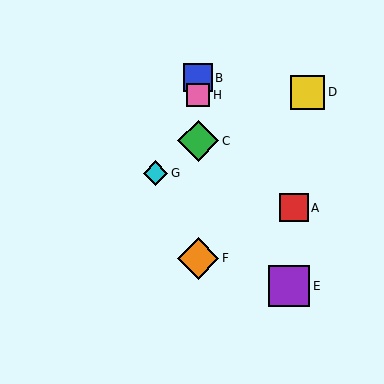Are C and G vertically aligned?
No, C is at x≈198 and G is at x≈155.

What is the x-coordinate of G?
Object G is at x≈155.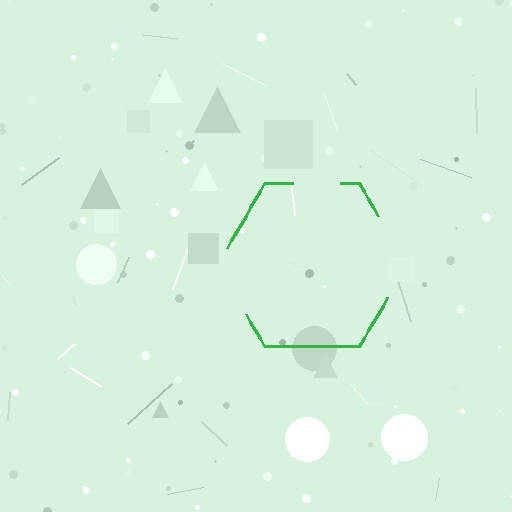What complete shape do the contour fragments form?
The contour fragments form a hexagon.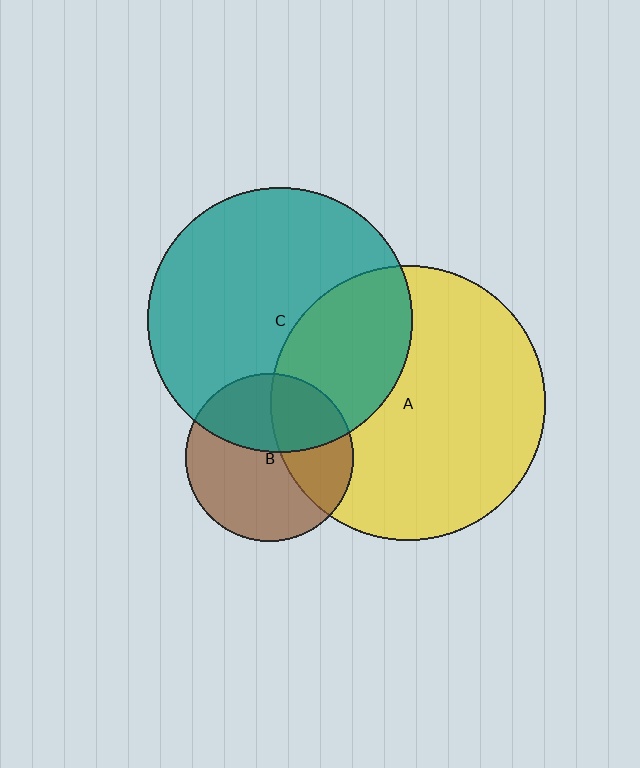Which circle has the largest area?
Circle A (yellow).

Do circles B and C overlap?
Yes.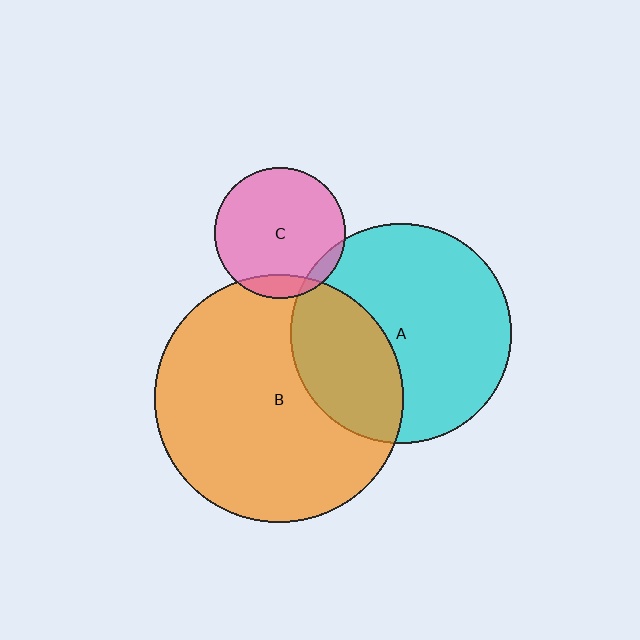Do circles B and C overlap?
Yes.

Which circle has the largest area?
Circle B (orange).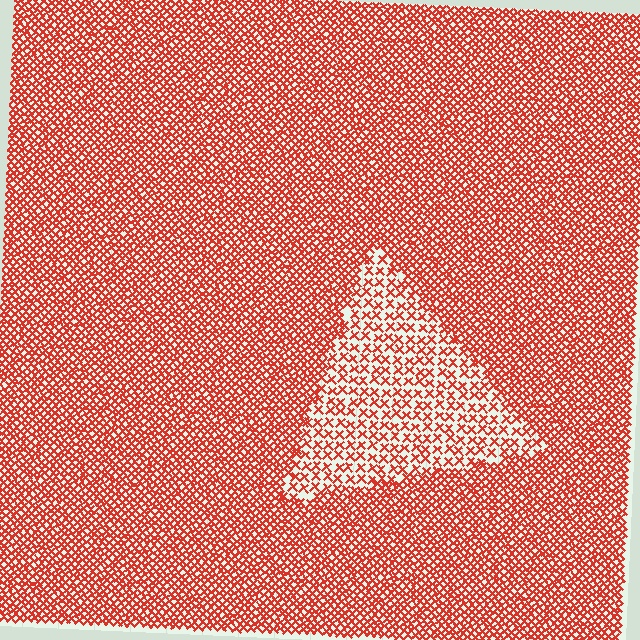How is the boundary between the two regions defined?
The boundary is defined by a change in element density (approximately 2.2x ratio). All elements are the same color, size, and shape.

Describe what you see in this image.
The image contains small red elements arranged at two different densities. A triangle-shaped region is visible where the elements are less densely packed than the surrounding area.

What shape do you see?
I see a triangle.